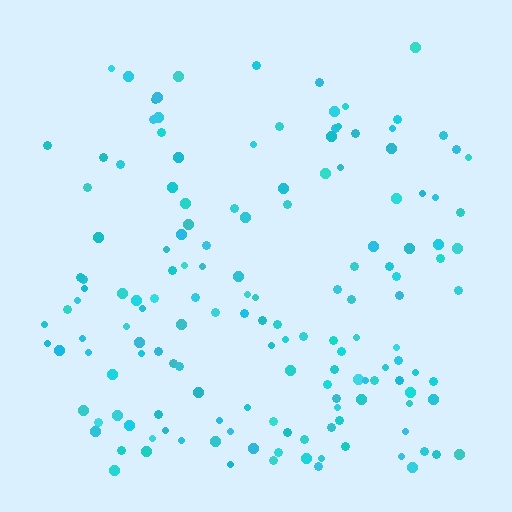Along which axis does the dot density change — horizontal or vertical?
Vertical.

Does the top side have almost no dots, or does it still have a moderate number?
Still a moderate number, just noticeably fewer than the bottom.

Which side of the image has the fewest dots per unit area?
The top.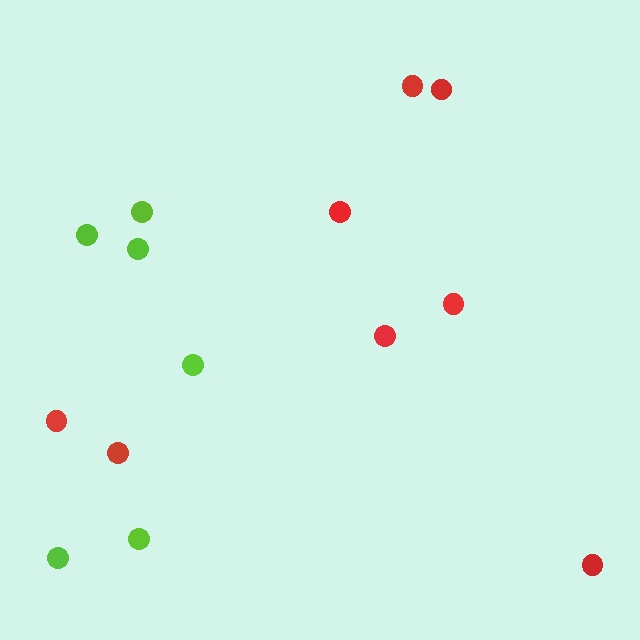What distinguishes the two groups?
There are 2 groups: one group of red circles (8) and one group of lime circles (6).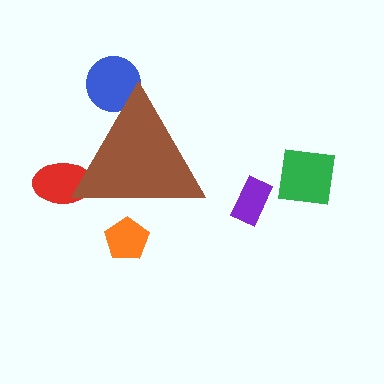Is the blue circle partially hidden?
Yes, the blue circle is partially hidden behind the brown triangle.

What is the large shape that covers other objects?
A brown triangle.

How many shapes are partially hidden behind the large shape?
3 shapes are partially hidden.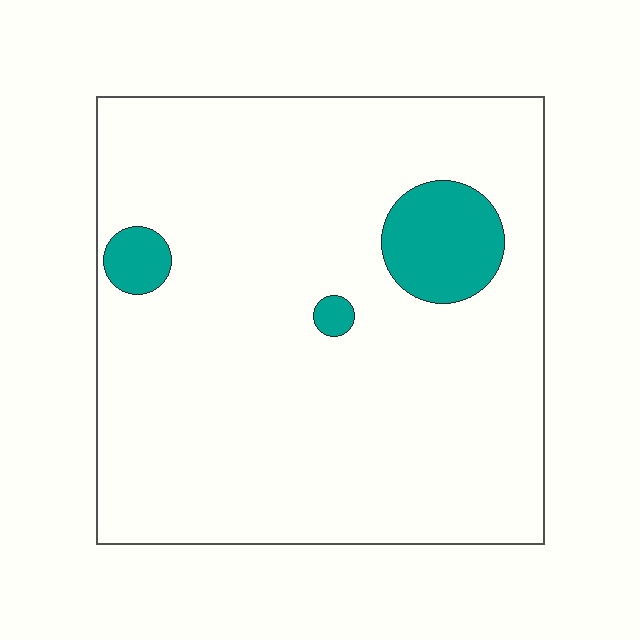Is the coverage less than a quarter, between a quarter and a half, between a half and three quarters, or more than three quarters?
Less than a quarter.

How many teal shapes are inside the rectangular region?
3.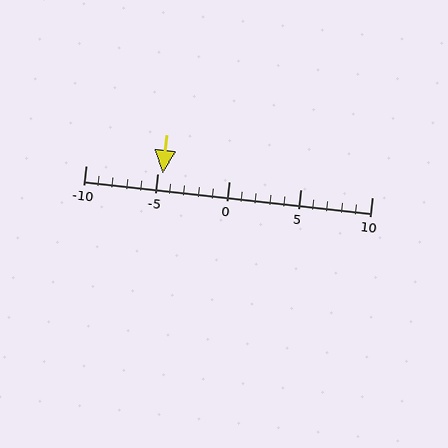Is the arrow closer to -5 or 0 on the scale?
The arrow is closer to -5.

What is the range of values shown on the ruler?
The ruler shows values from -10 to 10.